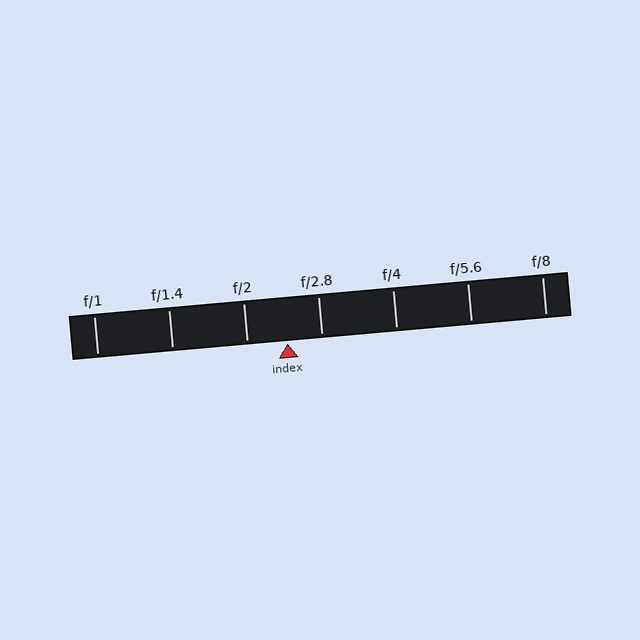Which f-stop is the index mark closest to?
The index mark is closest to f/2.8.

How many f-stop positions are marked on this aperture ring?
There are 7 f-stop positions marked.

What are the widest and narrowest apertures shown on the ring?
The widest aperture shown is f/1 and the narrowest is f/8.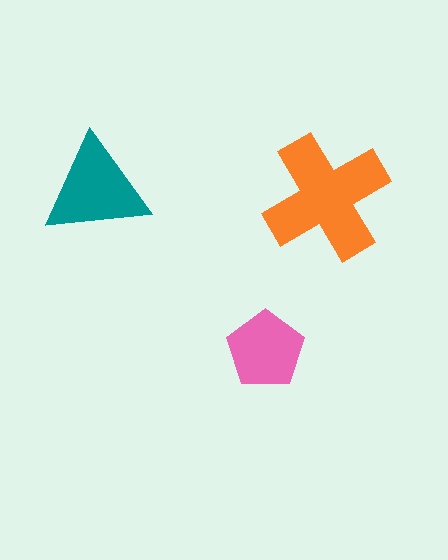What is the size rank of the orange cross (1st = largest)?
1st.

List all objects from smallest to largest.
The pink pentagon, the teal triangle, the orange cross.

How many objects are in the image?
There are 3 objects in the image.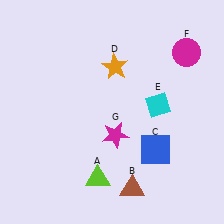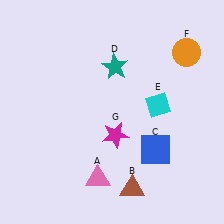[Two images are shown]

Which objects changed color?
A changed from lime to pink. D changed from orange to teal. F changed from magenta to orange.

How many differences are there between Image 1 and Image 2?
There are 3 differences between the two images.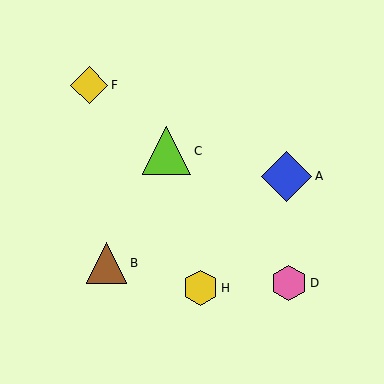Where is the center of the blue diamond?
The center of the blue diamond is at (286, 176).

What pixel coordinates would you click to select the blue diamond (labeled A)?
Click at (286, 176) to select the blue diamond A.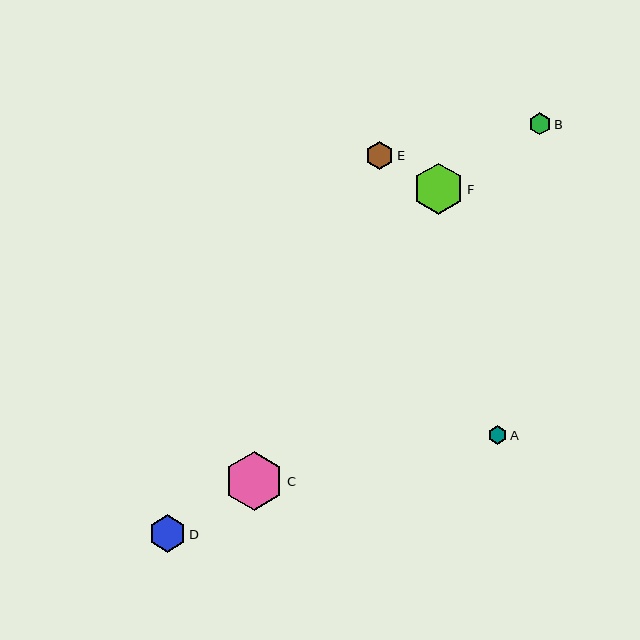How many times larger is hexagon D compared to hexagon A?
Hexagon D is approximately 2.0 times the size of hexagon A.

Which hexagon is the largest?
Hexagon C is the largest with a size of approximately 59 pixels.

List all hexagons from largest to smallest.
From largest to smallest: C, F, D, E, B, A.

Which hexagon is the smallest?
Hexagon A is the smallest with a size of approximately 19 pixels.